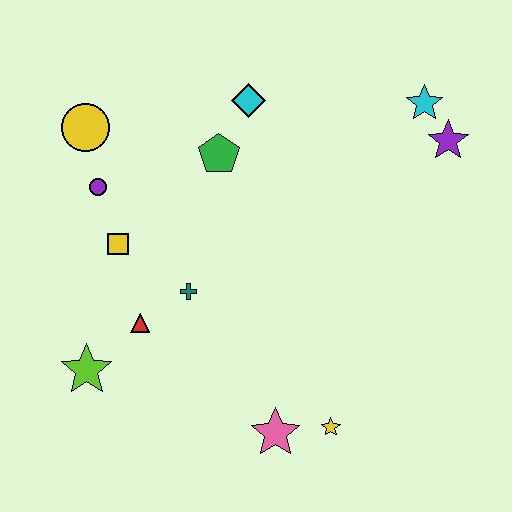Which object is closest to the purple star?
The cyan star is closest to the purple star.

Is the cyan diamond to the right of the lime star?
Yes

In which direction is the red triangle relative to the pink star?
The red triangle is to the left of the pink star.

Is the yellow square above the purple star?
No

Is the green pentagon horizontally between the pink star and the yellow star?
No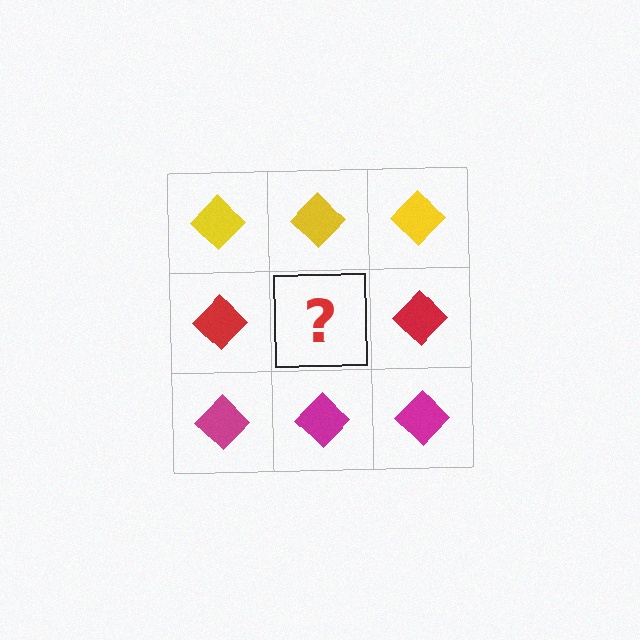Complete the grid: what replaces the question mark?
The question mark should be replaced with a red diamond.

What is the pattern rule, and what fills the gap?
The rule is that each row has a consistent color. The gap should be filled with a red diamond.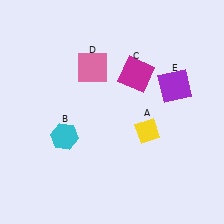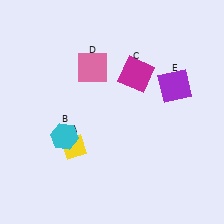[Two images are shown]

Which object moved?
The yellow diamond (A) moved left.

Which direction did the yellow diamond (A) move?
The yellow diamond (A) moved left.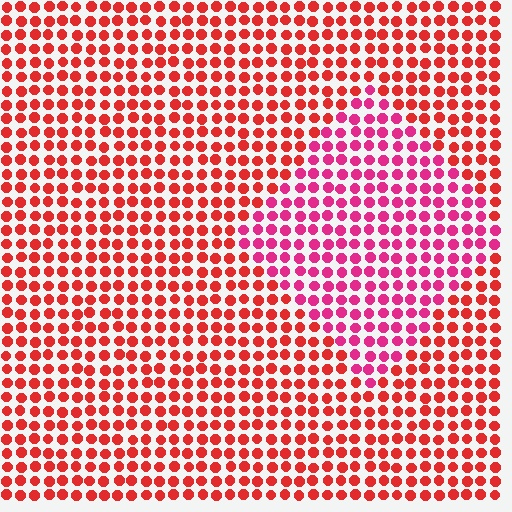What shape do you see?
I see a diamond.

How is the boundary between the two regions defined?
The boundary is defined purely by a slight shift in hue (about 31 degrees). Spacing, size, and orientation are identical on both sides.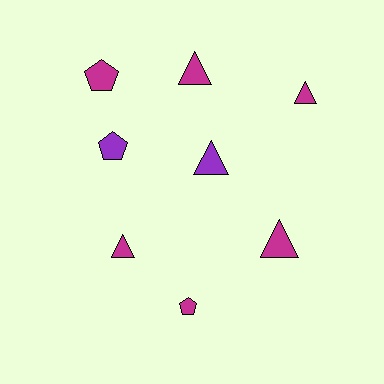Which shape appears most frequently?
Triangle, with 5 objects.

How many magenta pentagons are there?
There are 2 magenta pentagons.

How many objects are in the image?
There are 8 objects.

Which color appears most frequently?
Magenta, with 6 objects.